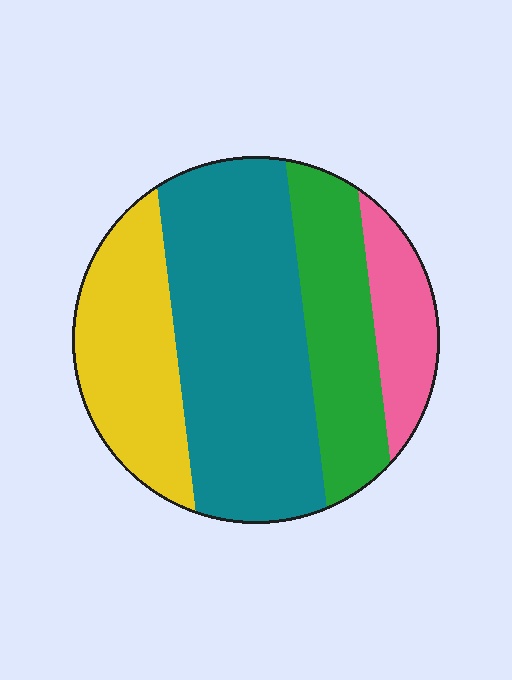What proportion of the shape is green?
Green takes up less than a quarter of the shape.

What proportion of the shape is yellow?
Yellow covers around 25% of the shape.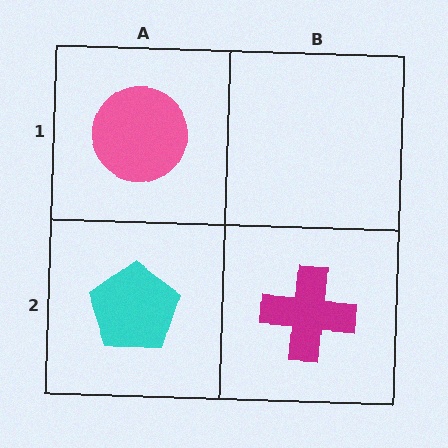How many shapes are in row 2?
2 shapes.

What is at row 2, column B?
A magenta cross.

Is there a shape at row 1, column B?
No, that cell is empty.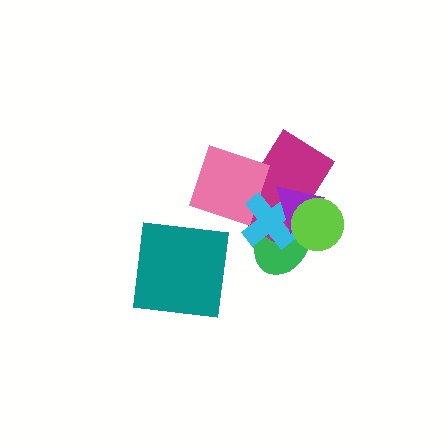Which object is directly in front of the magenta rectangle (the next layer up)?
The pink diamond is directly in front of the magenta rectangle.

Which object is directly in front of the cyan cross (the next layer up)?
The purple triangle is directly in front of the cyan cross.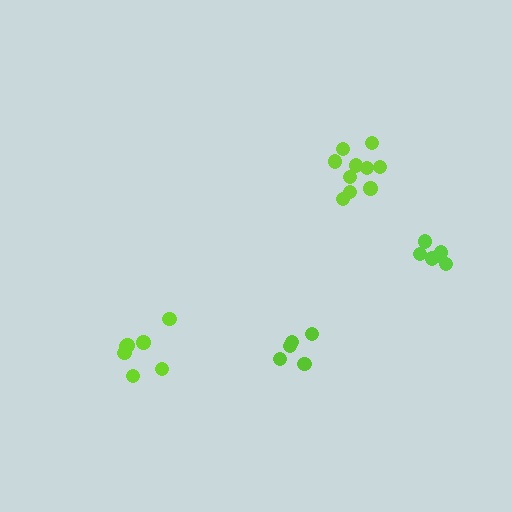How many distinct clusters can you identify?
There are 4 distinct clusters.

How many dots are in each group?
Group 1: 7 dots, Group 2: 5 dots, Group 3: 6 dots, Group 4: 10 dots (28 total).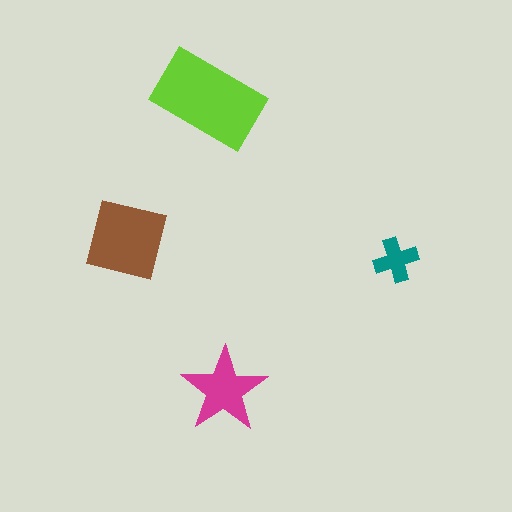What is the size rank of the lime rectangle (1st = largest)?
1st.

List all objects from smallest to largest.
The teal cross, the magenta star, the brown square, the lime rectangle.